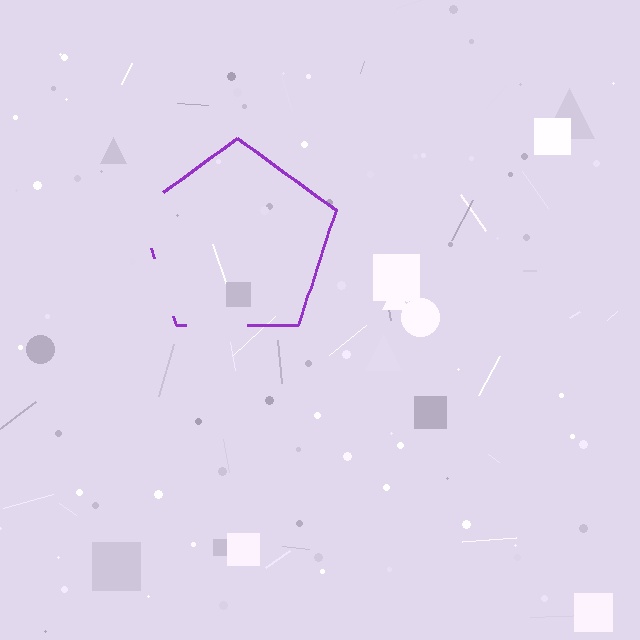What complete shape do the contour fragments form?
The contour fragments form a pentagon.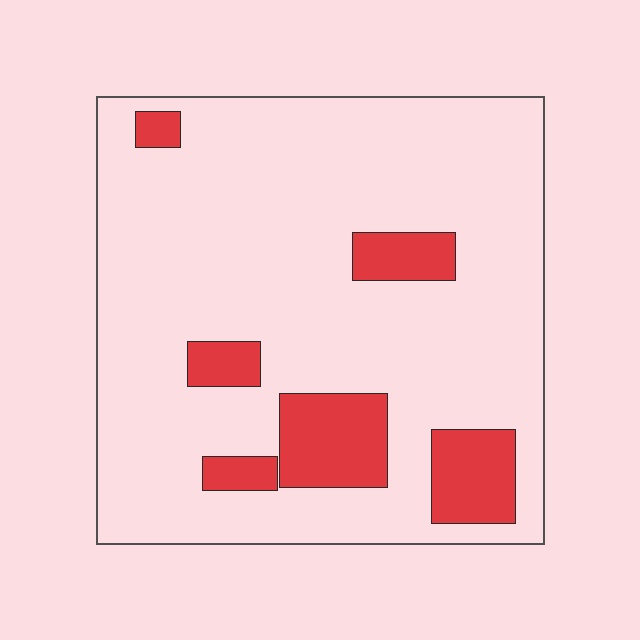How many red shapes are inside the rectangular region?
6.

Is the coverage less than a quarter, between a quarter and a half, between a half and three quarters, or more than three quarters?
Less than a quarter.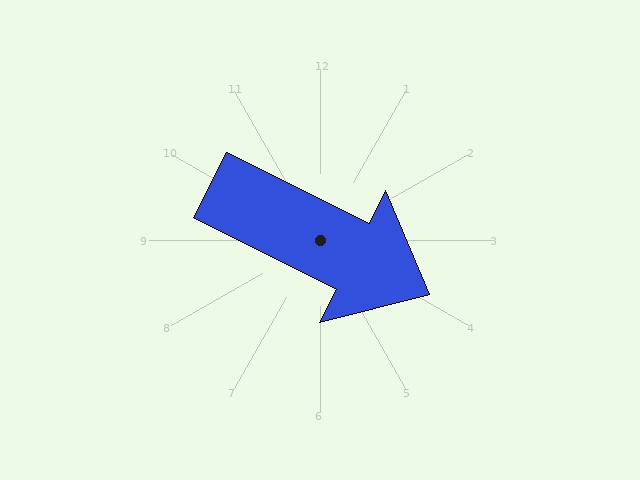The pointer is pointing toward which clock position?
Roughly 4 o'clock.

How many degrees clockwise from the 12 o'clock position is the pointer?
Approximately 117 degrees.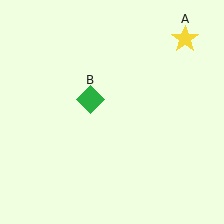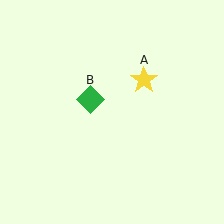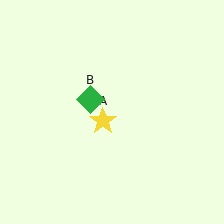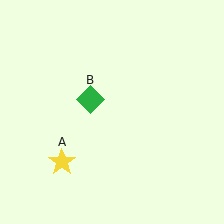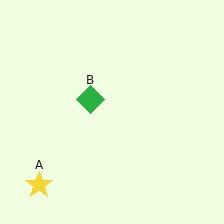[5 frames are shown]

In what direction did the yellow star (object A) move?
The yellow star (object A) moved down and to the left.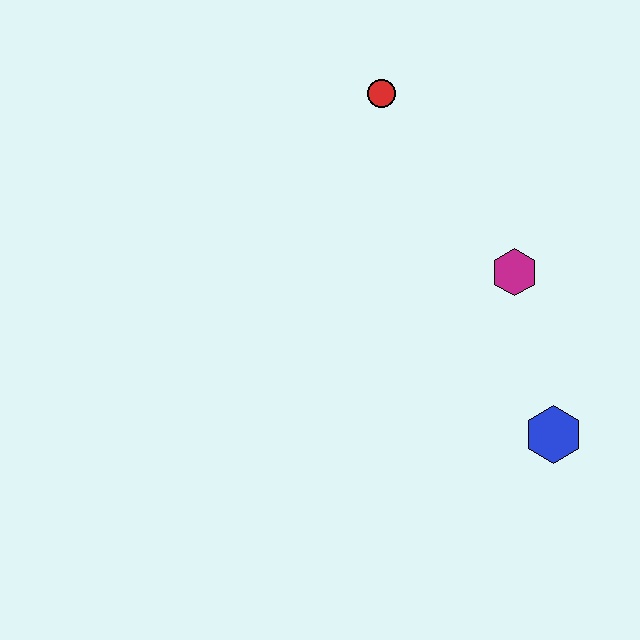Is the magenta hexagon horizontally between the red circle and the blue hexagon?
Yes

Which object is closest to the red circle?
The magenta hexagon is closest to the red circle.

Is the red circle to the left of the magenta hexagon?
Yes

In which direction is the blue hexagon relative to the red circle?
The blue hexagon is below the red circle.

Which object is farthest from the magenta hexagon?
The red circle is farthest from the magenta hexagon.